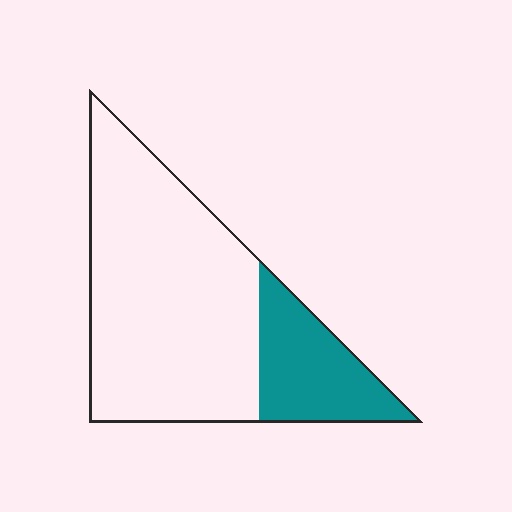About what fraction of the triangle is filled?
About one quarter (1/4).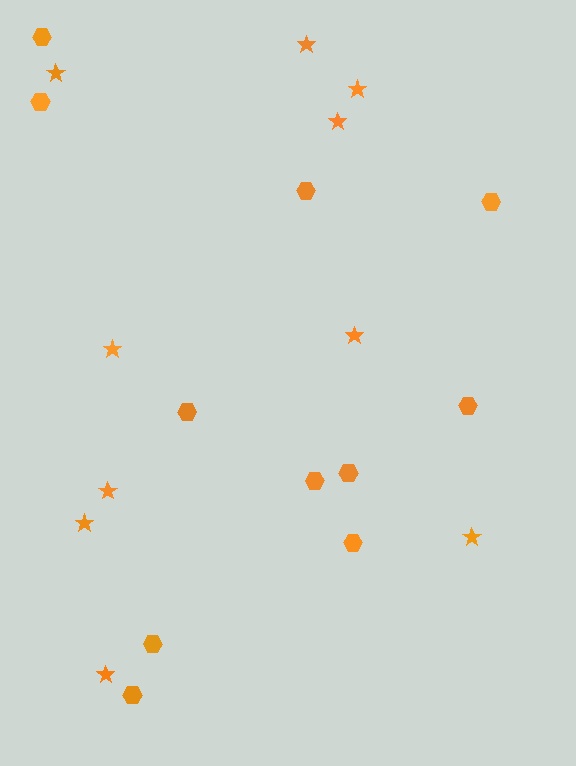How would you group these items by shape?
There are 2 groups: one group of hexagons (11) and one group of stars (10).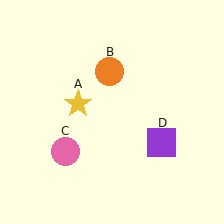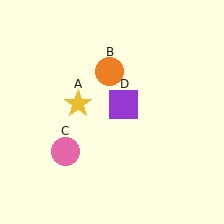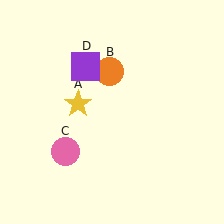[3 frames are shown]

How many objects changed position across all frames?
1 object changed position: purple square (object D).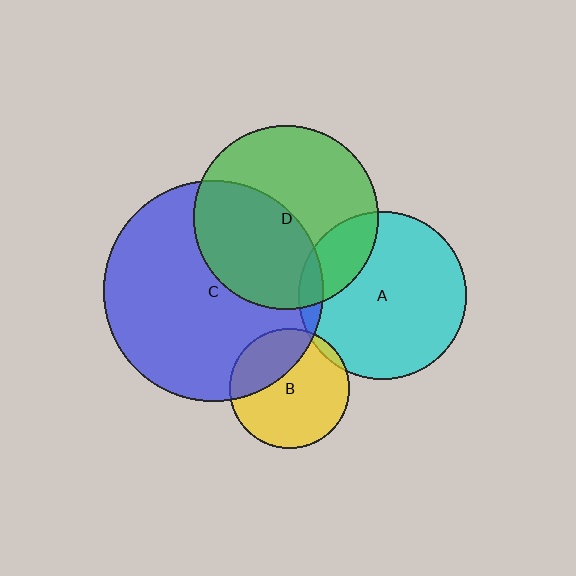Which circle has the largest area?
Circle C (blue).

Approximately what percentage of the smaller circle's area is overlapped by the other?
Approximately 20%.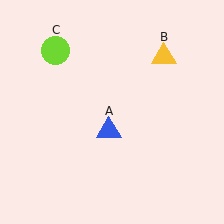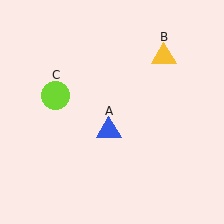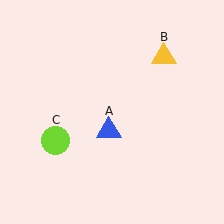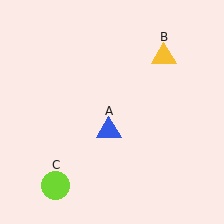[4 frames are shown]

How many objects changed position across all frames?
1 object changed position: lime circle (object C).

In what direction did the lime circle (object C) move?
The lime circle (object C) moved down.